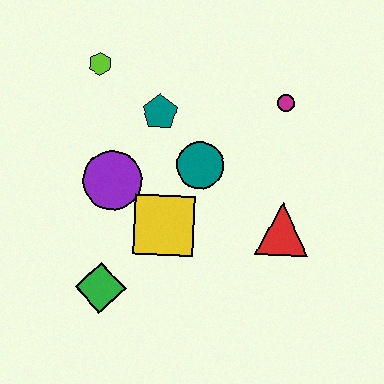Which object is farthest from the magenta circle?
The green diamond is farthest from the magenta circle.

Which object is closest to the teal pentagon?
The teal circle is closest to the teal pentagon.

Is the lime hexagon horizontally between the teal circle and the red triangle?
No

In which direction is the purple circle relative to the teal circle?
The purple circle is to the left of the teal circle.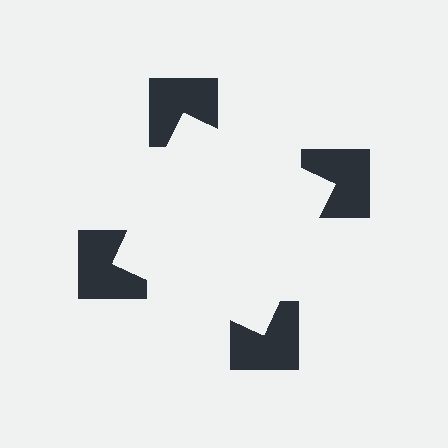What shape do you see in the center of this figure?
An illusory square — its edges are inferred from the aligned wedge cuts in the notched squares, not physically drawn.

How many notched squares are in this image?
There are 4 — one at each vertex of the illusory square.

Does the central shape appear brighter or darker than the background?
It typically appears slightly brighter than the background, even though no actual brightness change is drawn.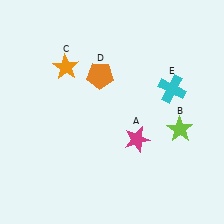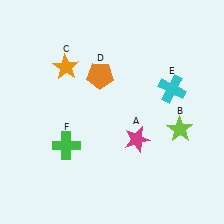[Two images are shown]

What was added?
A green cross (F) was added in Image 2.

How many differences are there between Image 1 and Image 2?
There is 1 difference between the two images.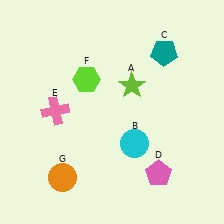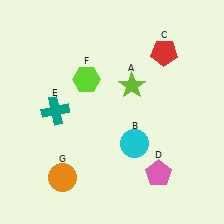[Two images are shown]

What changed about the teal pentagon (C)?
In Image 1, C is teal. In Image 2, it changed to red.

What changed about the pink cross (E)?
In Image 1, E is pink. In Image 2, it changed to teal.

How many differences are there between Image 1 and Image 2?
There are 2 differences between the two images.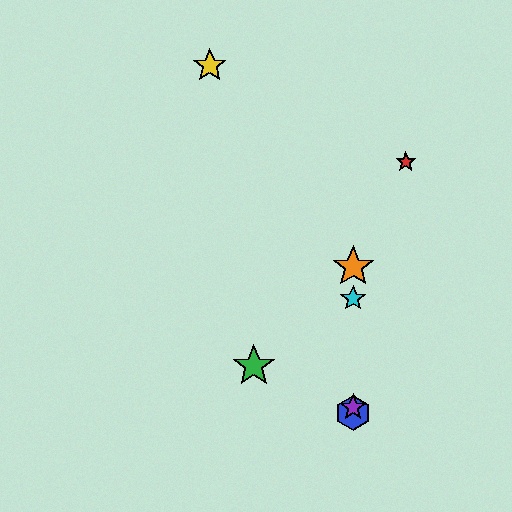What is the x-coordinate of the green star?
The green star is at x≈254.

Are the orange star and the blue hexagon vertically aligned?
Yes, both are at x≈353.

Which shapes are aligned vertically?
The blue hexagon, the purple star, the orange star, the cyan star are aligned vertically.